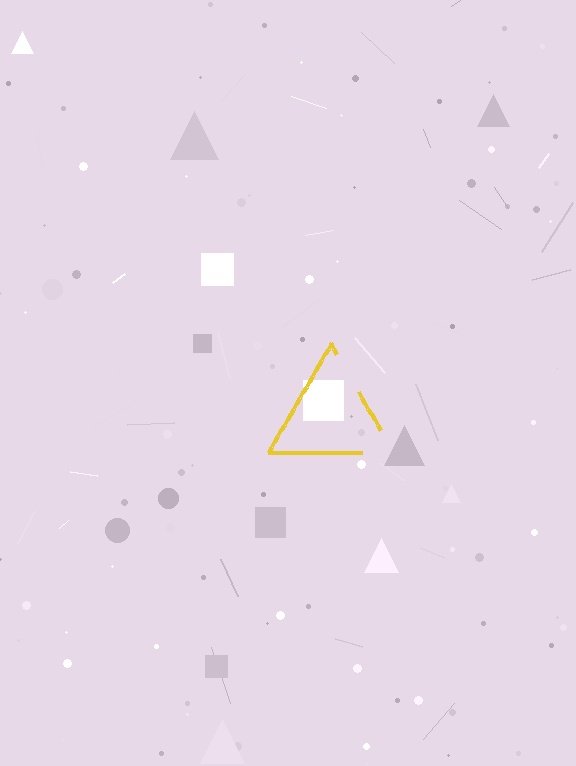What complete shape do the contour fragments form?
The contour fragments form a triangle.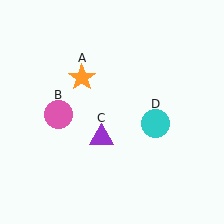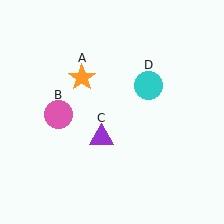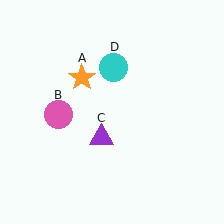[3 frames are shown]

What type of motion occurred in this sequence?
The cyan circle (object D) rotated counterclockwise around the center of the scene.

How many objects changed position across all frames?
1 object changed position: cyan circle (object D).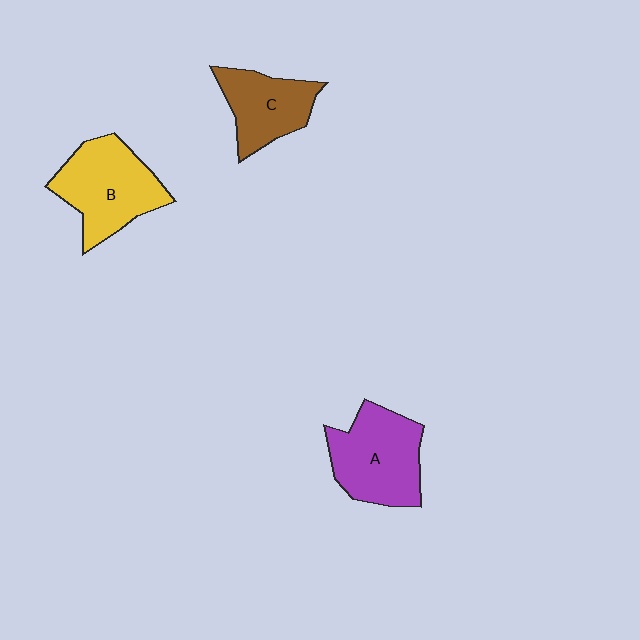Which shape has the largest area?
Shape B (yellow).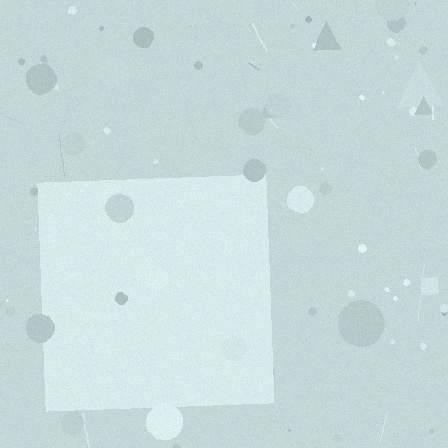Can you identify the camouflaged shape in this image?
The camouflaged shape is a square.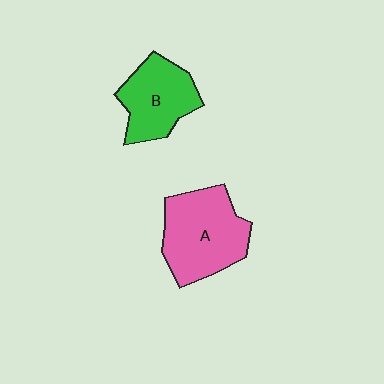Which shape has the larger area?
Shape A (pink).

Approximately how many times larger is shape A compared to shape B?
Approximately 1.3 times.